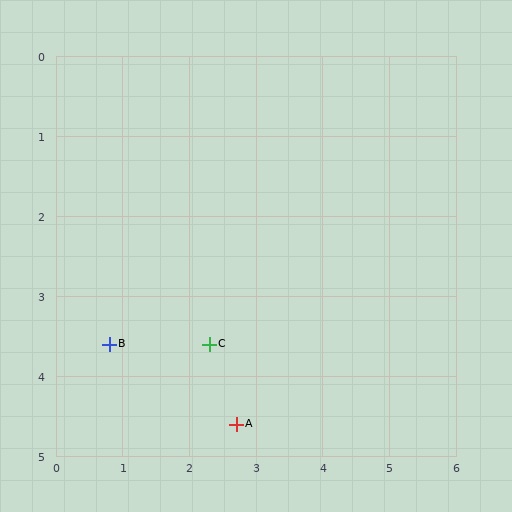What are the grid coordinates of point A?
Point A is at approximately (2.7, 4.6).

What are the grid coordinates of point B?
Point B is at approximately (0.8, 3.6).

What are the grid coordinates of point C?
Point C is at approximately (2.3, 3.6).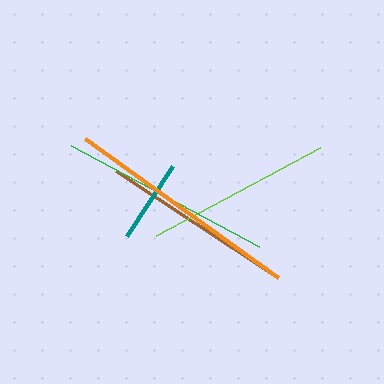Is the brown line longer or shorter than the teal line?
The brown line is longer than the teal line.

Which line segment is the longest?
The orange line is the longest at approximately 238 pixels.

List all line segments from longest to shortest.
From longest to shortest: orange, green, brown, lime, teal.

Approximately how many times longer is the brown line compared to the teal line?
The brown line is approximately 2.2 times the length of the teal line.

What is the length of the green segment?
The green segment is approximately 213 pixels long.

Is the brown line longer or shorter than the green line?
The green line is longer than the brown line.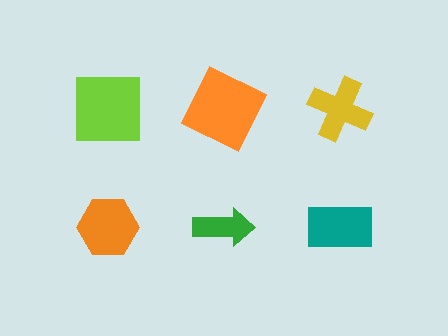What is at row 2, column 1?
An orange hexagon.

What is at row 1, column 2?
An orange square.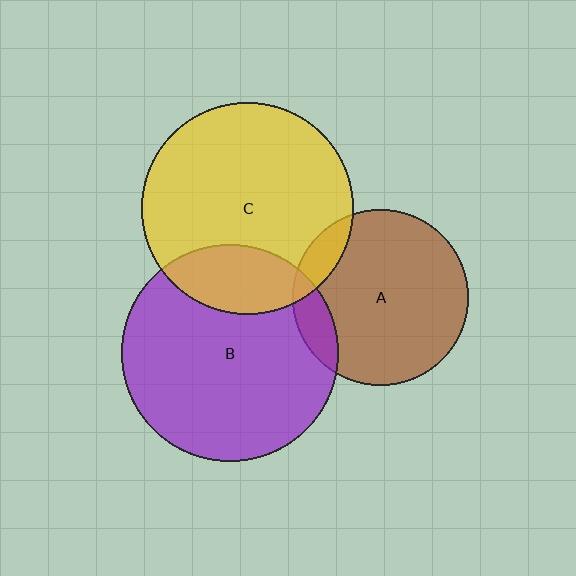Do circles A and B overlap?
Yes.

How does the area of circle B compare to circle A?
Approximately 1.5 times.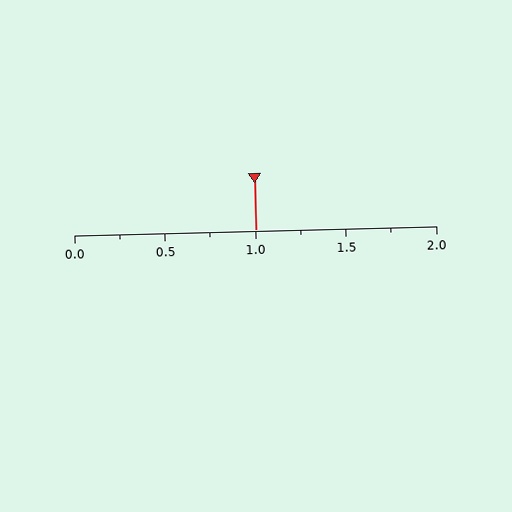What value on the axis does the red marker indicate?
The marker indicates approximately 1.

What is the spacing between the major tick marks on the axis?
The major ticks are spaced 0.5 apart.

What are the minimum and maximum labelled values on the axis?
The axis runs from 0.0 to 2.0.